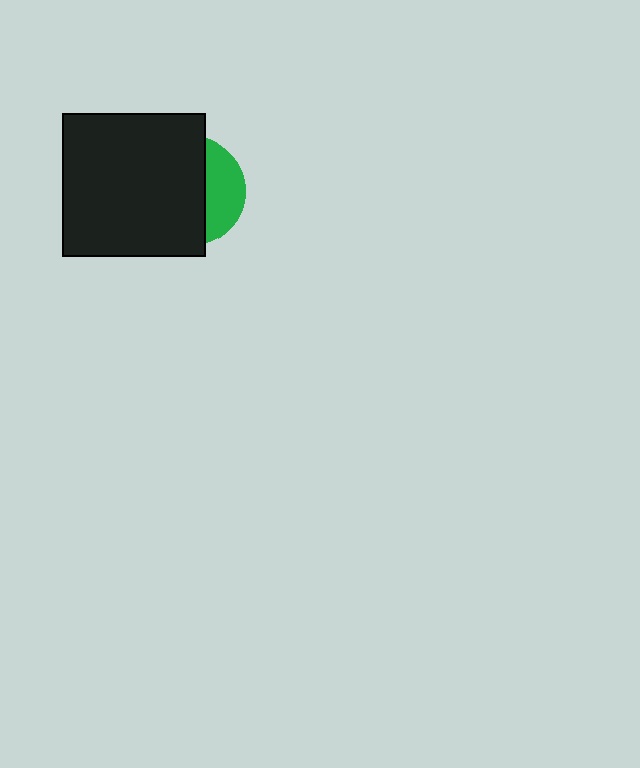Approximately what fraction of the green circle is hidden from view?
Roughly 67% of the green circle is hidden behind the black square.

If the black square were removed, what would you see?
You would see the complete green circle.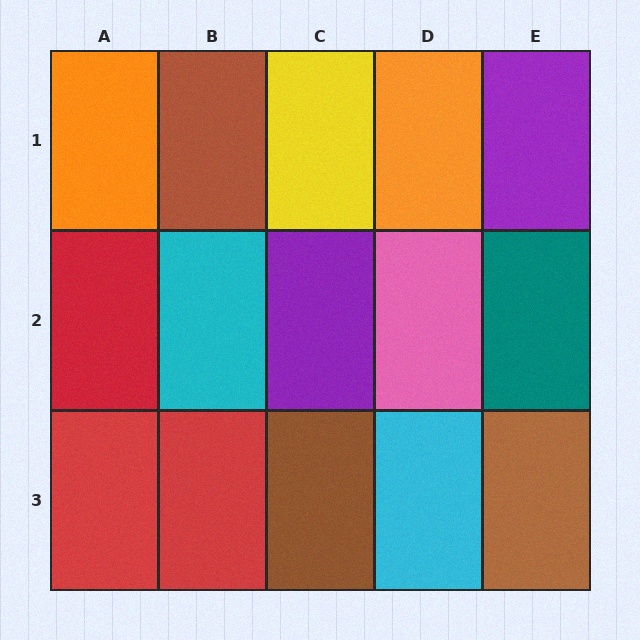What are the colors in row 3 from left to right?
Red, red, brown, cyan, brown.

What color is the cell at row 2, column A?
Red.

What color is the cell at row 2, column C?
Purple.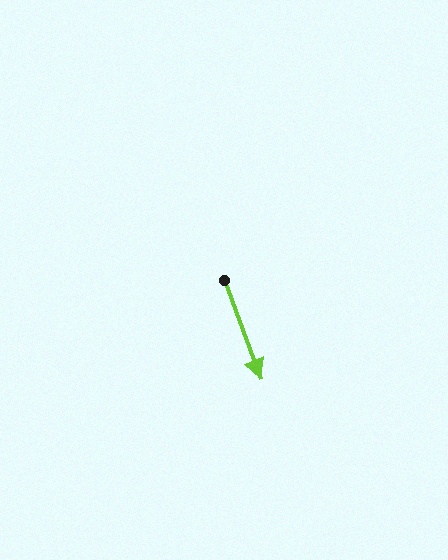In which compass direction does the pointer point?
South.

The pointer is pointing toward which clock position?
Roughly 5 o'clock.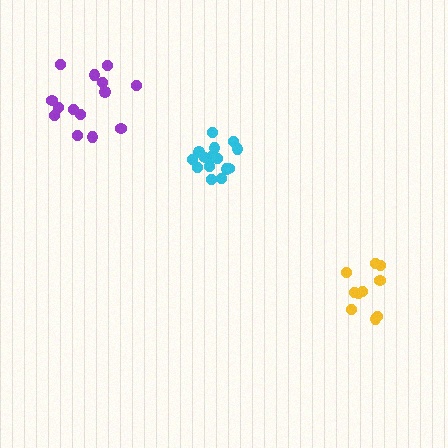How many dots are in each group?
Group 1: 15 dots, Group 2: 10 dots, Group 3: 14 dots (39 total).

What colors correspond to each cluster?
The clusters are colored: cyan, yellow, purple.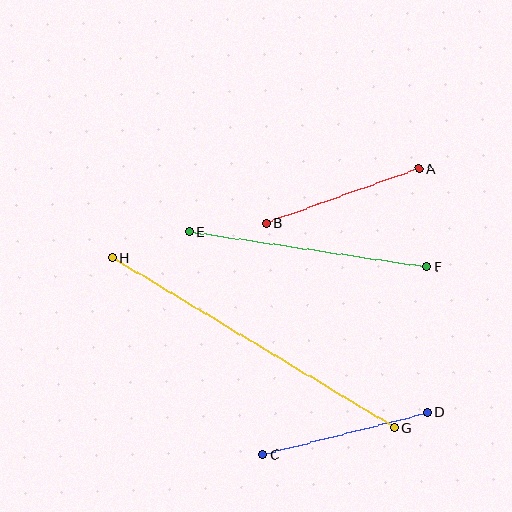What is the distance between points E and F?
The distance is approximately 240 pixels.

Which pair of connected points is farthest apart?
Points G and H are farthest apart.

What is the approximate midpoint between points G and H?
The midpoint is at approximately (253, 343) pixels.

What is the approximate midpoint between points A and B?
The midpoint is at approximately (343, 196) pixels.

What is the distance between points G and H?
The distance is approximately 329 pixels.